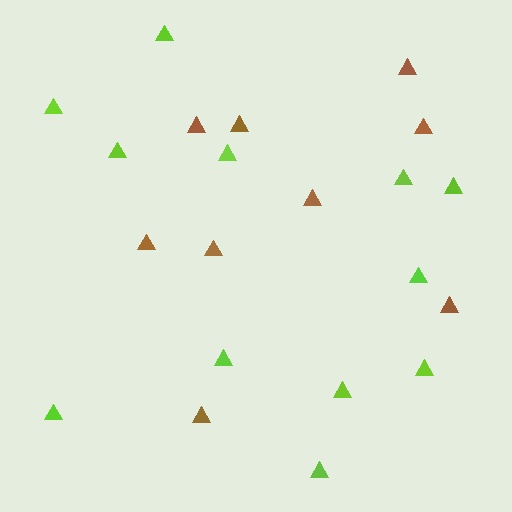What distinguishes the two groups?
There are 2 groups: one group of brown triangles (9) and one group of lime triangles (12).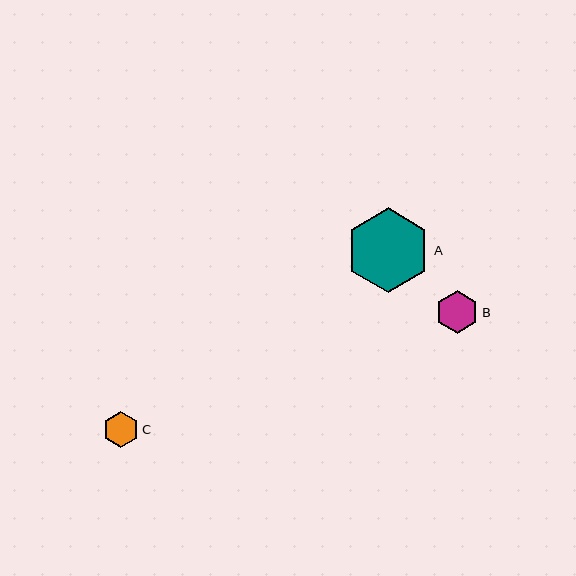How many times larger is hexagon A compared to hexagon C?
Hexagon A is approximately 2.4 times the size of hexagon C.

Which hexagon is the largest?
Hexagon A is the largest with a size of approximately 85 pixels.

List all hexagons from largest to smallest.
From largest to smallest: A, B, C.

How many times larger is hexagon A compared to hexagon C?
Hexagon A is approximately 2.4 times the size of hexagon C.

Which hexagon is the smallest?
Hexagon C is the smallest with a size of approximately 36 pixels.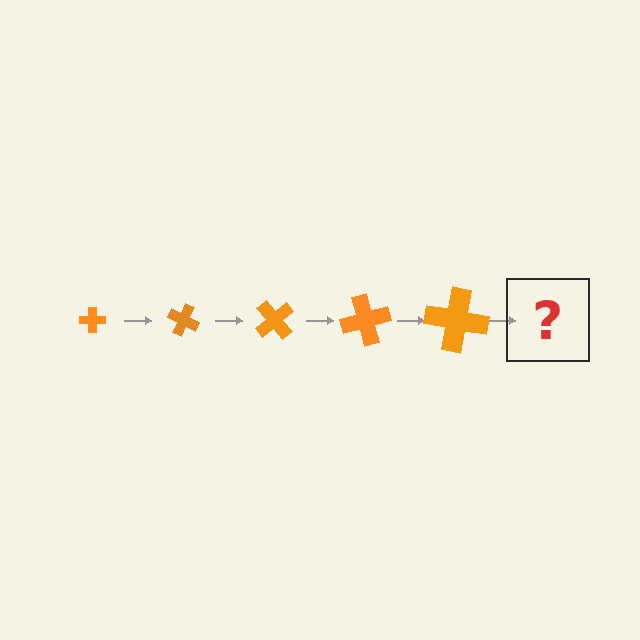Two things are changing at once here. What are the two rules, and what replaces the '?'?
The two rules are that the cross grows larger each step and it rotates 25 degrees each step. The '?' should be a cross, larger than the previous one and rotated 125 degrees from the start.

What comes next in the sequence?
The next element should be a cross, larger than the previous one and rotated 125 degrees from the start.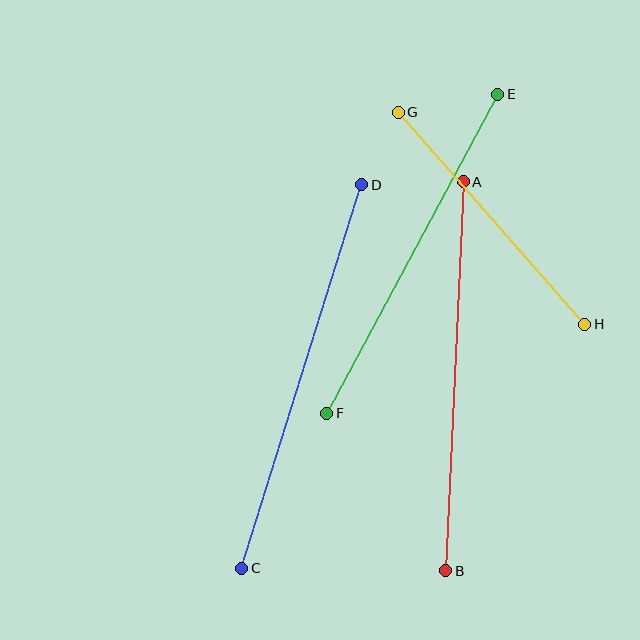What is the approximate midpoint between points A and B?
The midpoint is at approximately (455, 376) pixels.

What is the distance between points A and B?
The distance is approximately 389 pixels.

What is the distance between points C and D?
The distance is approximately 402 pixels.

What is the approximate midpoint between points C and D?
The midpoint is at approximately (302, 377) pixels.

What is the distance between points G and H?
The distance is approximately 282 pixels.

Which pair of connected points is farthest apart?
Points C and D are farthest apart.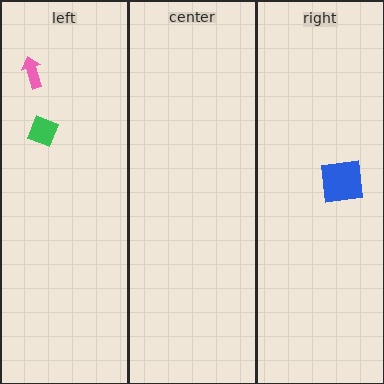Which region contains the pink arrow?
The left region.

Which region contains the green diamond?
The left region.